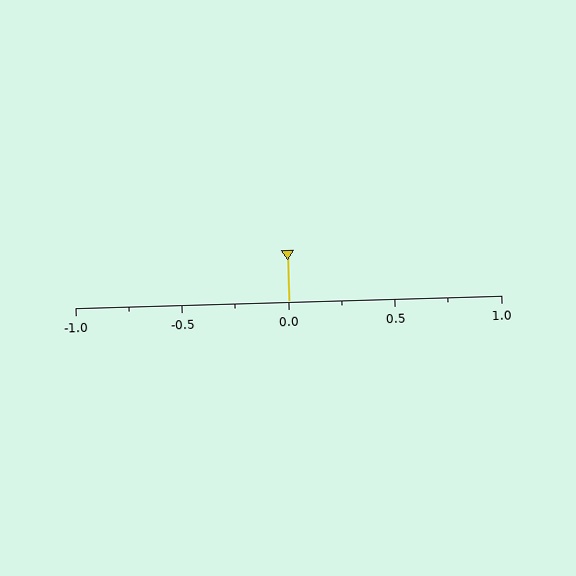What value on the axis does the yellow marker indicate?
The marker indicates approximately 0.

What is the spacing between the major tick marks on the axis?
The major ticks are spaced 0.5 apart.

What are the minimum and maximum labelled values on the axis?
The axis runs from -1.0 to 1.0.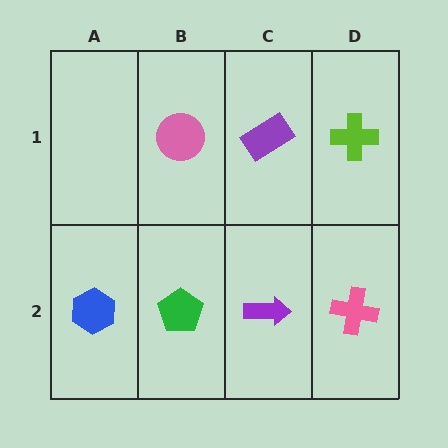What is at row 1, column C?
A purple rectangle.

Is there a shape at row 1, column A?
No, that cell is empty.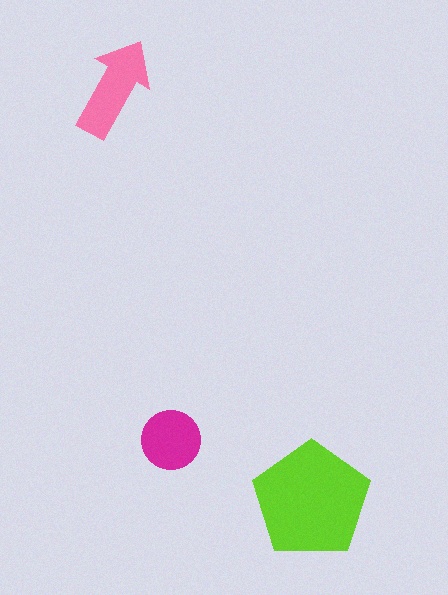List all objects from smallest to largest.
The magenta circle, the pink arrow, the lime pentagon.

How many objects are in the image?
There are 3 objects in the image.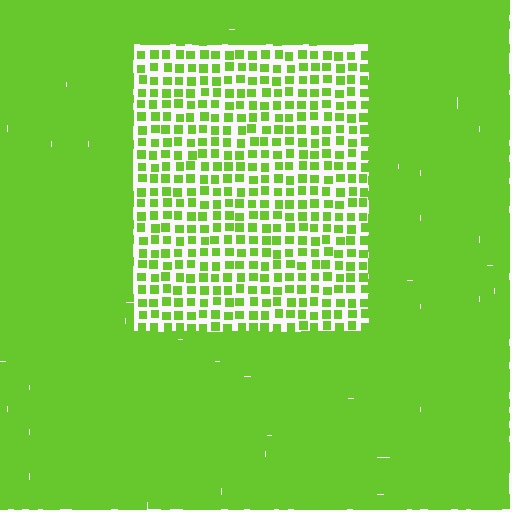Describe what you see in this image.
The image contains small lime elements arranged at two different densities. A rectangle-shaped region is visible where the elements are less densely packed than the surrounding area.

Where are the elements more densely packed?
The elements are more densely packed outside the rectangle boundary.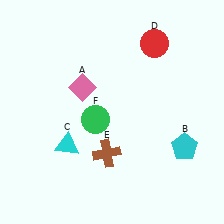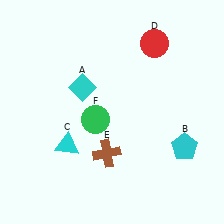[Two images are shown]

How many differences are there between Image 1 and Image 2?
There is 1 difference between the two images.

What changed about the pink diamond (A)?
In Image 1, A is pink. In Image 2, it changed to cyan.